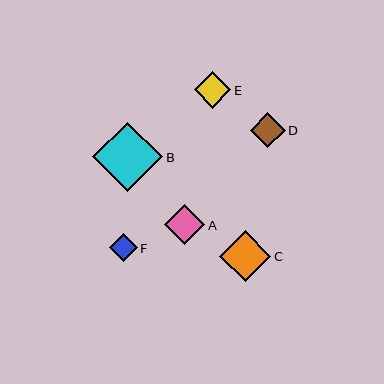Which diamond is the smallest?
Diamond F is the smallest with a size of approximately 28 pixels.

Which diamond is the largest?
Diamond B is the largest with a size of approximately 70 pixels.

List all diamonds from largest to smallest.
From largest to smallest: B, C, A, E, D, F.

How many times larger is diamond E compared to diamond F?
Diamond E is approximately 1.3 times the size of diamond F.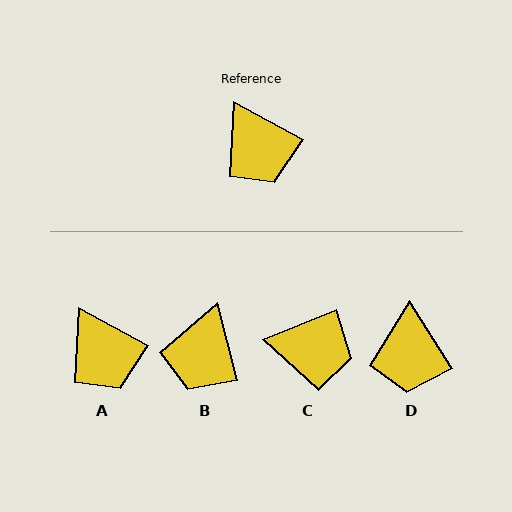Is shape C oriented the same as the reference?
No, it is off by about 51 degrees.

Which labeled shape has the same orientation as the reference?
A.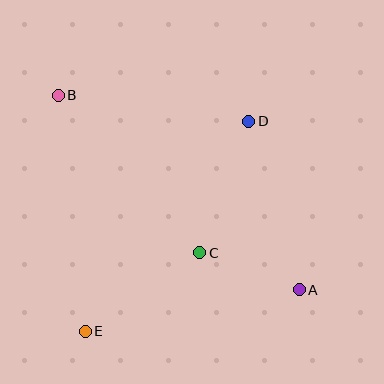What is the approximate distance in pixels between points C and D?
The distance between C and D is approximately 141 pixels.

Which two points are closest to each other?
Points A and C are closest to each other.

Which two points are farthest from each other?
Points A and B are farthest from each other.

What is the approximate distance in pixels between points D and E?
The distance between D and E is approximately 266 pixels.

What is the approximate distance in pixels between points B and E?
The distance between B and E is approximately 237 pixels.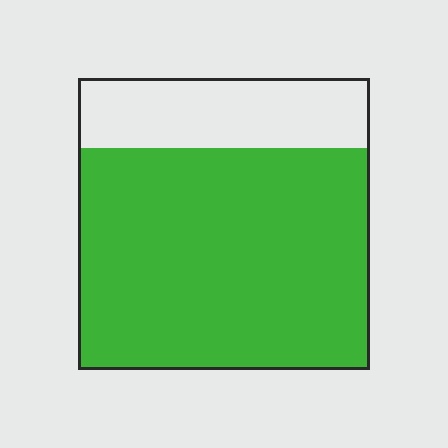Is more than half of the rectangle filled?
Yes.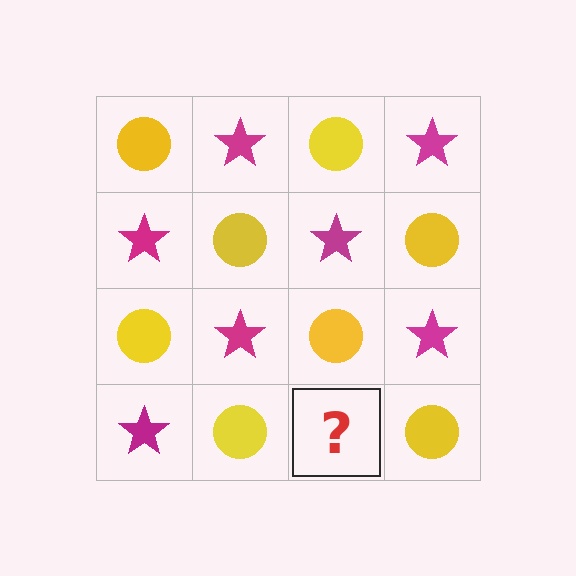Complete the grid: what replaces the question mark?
The question mark should be replaced with a magenta star.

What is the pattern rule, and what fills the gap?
The rule is that it alternates yellow circle and magenta star in a checkerboard pattern. The gap should be filled with a magenta star.